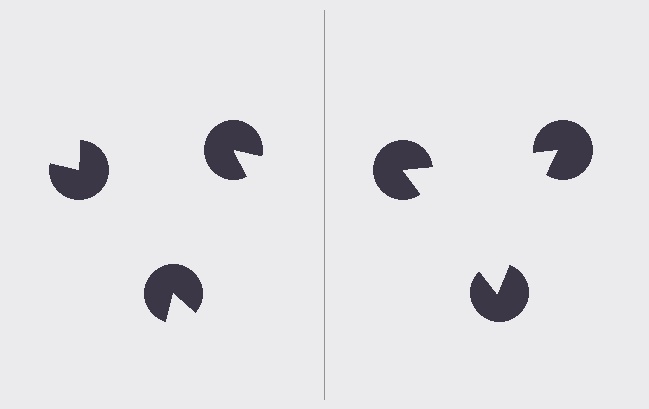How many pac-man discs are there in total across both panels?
6 — 3 on each side.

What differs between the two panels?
The pac-man discs are positioned identically on both sides; only the wedge orientations differ. On the right they align to a triangle; on the left they are misaligned.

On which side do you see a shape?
An illusory triangle appears on the right side. On the left side the wedge cuts are rotated, so no coherent shape forms.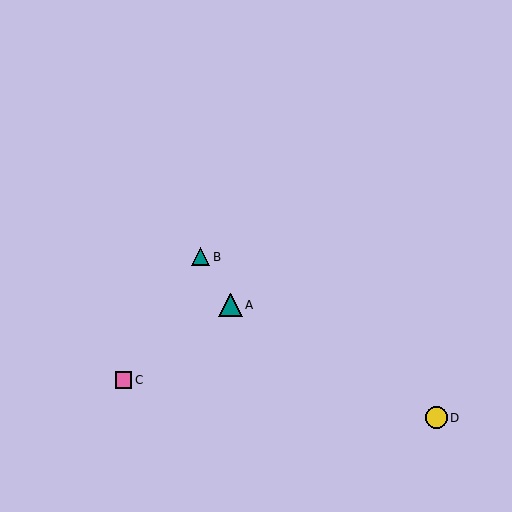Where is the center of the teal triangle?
The center of the teal triangle is at (230, 305).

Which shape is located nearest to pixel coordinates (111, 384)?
The pink square (labeled C) at (124, 380) is nearest to that location.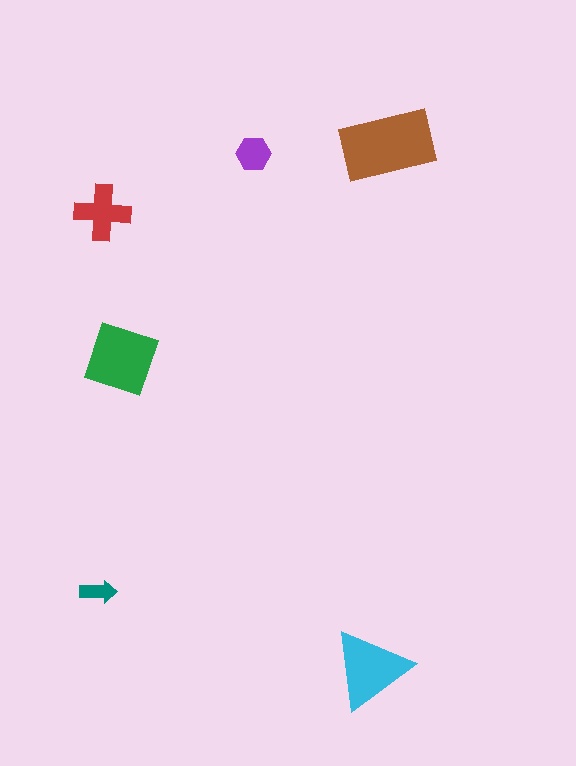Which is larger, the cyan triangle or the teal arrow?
The cyan triangle.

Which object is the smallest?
The teal arrow.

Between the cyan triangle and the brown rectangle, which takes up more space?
The brown rectangle.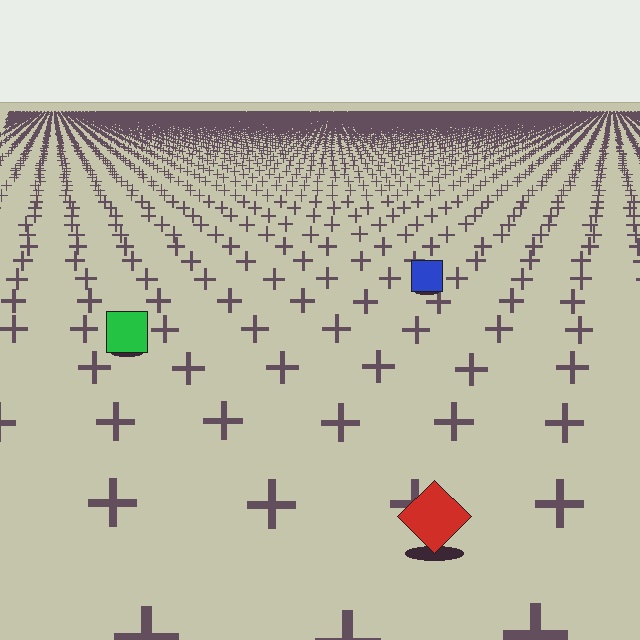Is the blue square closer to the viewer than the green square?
No. The green square is closer — you can tell from the texture gradient: the ground texture is coarser near it.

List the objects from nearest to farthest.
From nearest to farthest: the red diamond, the green square, the blue square.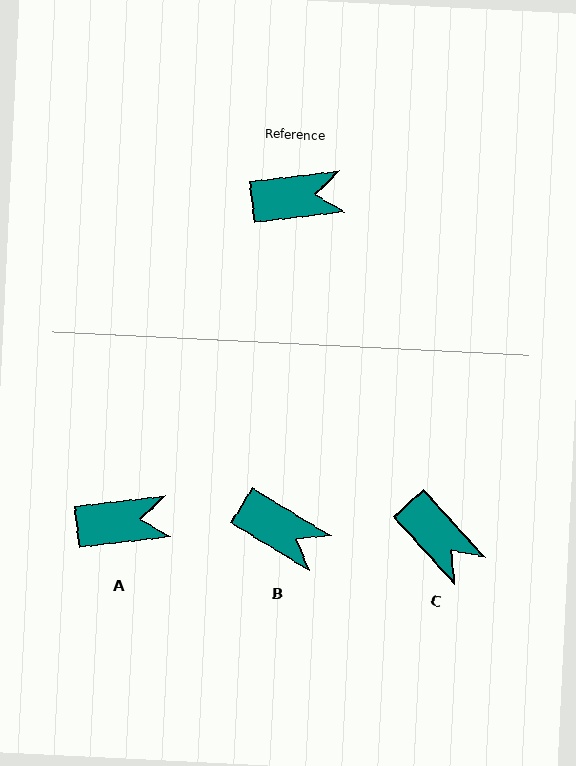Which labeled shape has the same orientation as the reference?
A.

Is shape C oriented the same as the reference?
No, it is off by about 55 degrees.